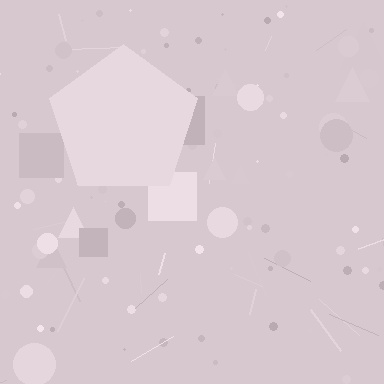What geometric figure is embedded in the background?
A pentagon is embedded in the background.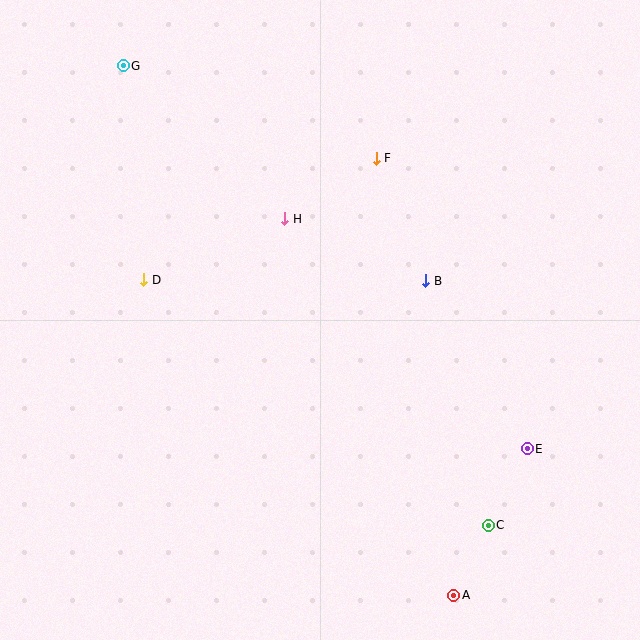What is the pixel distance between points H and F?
The distance between H and F is 109 pixels.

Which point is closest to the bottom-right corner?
Point C is closest to the bottom-right corner.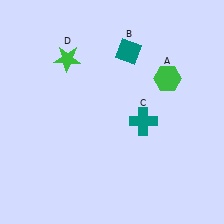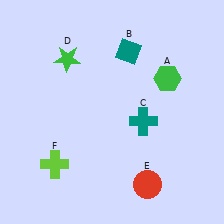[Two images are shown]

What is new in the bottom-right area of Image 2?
A red circle (E) was added in the bottom-right area of Image 2.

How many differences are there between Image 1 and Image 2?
There are 2 differences between the two images.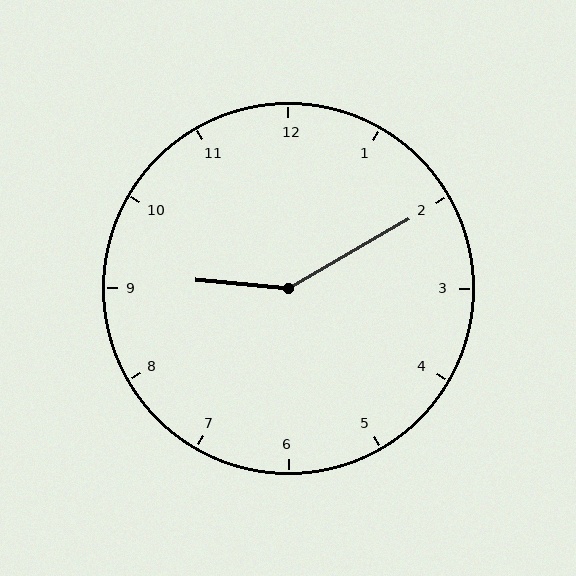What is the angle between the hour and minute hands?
Approximately 145 degrees.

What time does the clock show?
9:10.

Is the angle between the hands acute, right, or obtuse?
It is obtuse.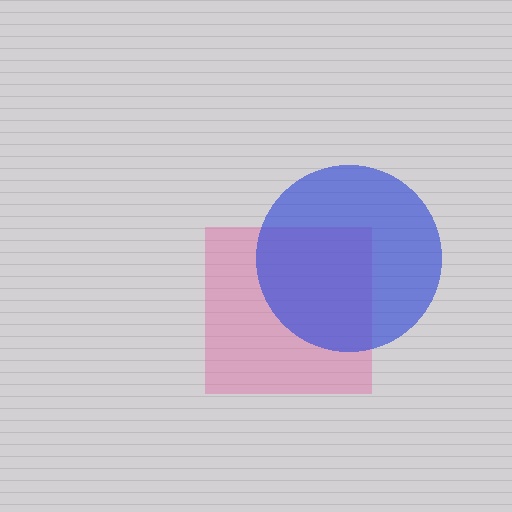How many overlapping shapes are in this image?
There are 2 overlapping shapes in the image.